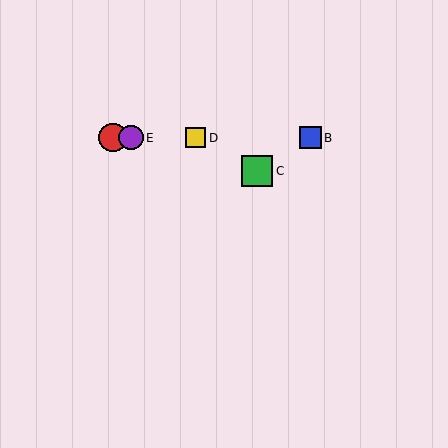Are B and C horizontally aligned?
No, B is at y≈138 and C is at y≈171.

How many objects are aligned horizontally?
4 objects (A, B, D, E) are aligned horizontally.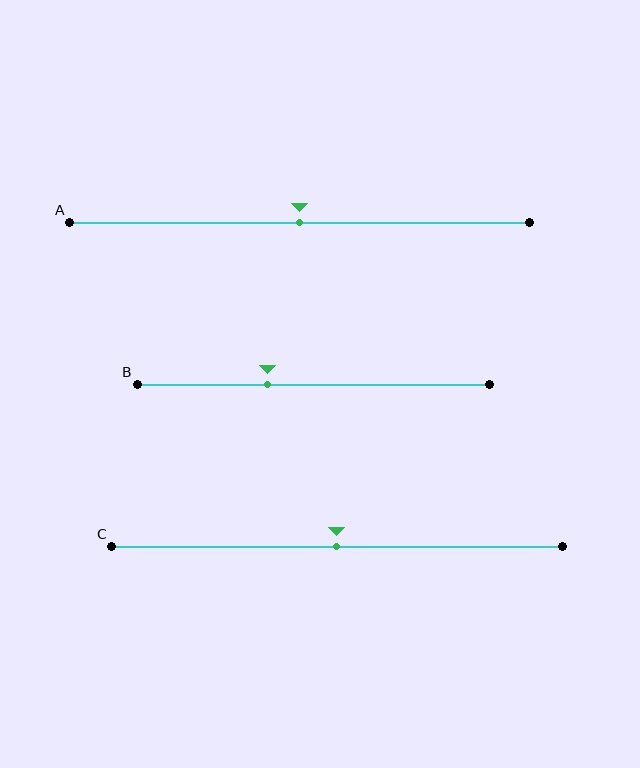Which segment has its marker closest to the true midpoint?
Segment A has its marker closest to the true midpoint.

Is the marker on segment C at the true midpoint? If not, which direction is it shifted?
Yes, the marker on segment C is at the true midpoint.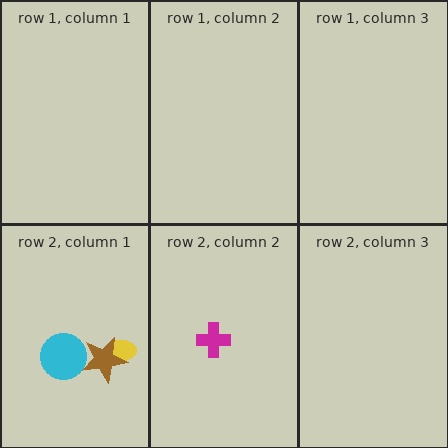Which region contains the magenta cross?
The row 2, column 2 region.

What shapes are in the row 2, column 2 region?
The magenta cross.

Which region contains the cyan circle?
The row 2, column 1 region.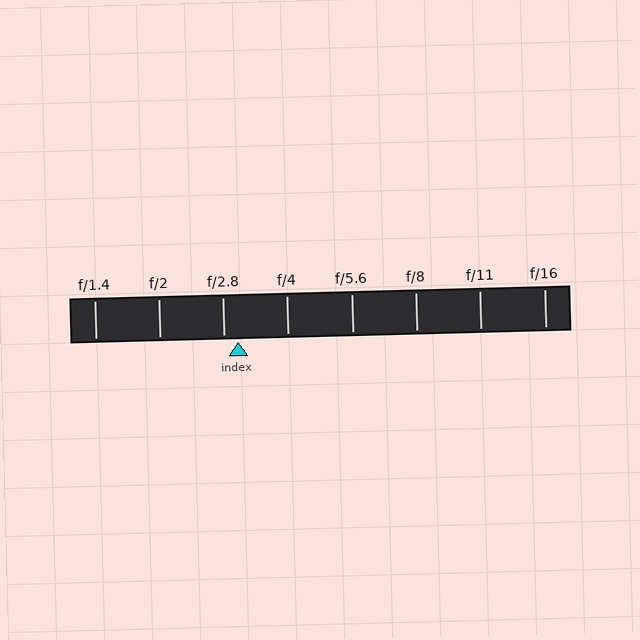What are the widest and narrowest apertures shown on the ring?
The widest aperture shown is f/1.4 and the narrowest is f/16.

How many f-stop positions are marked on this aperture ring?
There are 8 f-stop positions marked.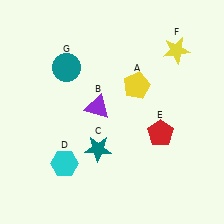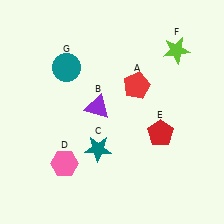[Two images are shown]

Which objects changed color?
A changed from yellow to red. D changed from cyan to pink. F changed from yellow to lime.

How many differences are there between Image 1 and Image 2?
There are 3 differences between the two images.